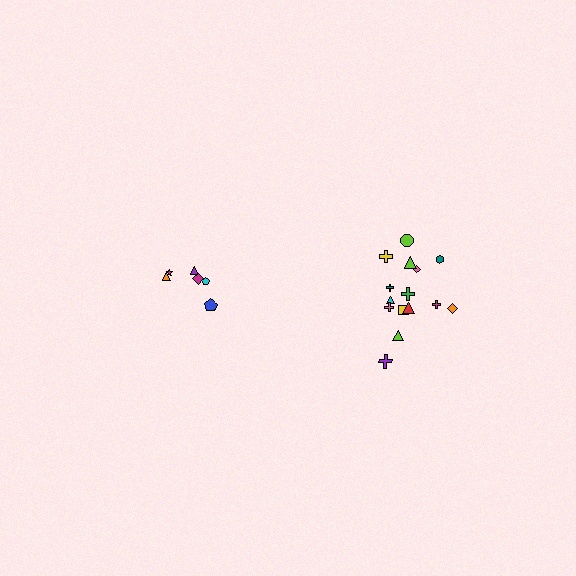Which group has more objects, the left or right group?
The right group.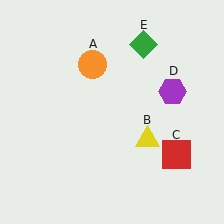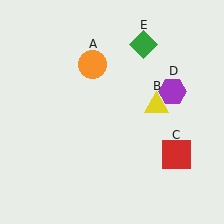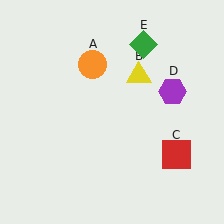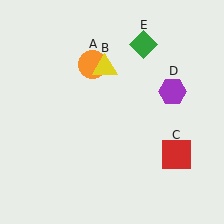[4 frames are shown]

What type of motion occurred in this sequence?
The yellow triangle (object B) rotated counterclockwise around the center of the scene.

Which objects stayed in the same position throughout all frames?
Orange circle (object A) and red square (object C) and purple hexagon (object D) and green diamond (object E) remained stationary.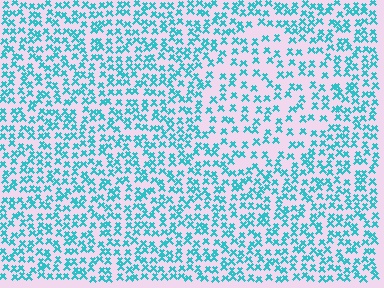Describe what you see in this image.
The image contains small cyan elements arranged at two different densities. A circle-shaped region is visible where the elements are less densely packed than the surrounding area.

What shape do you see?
I see a circle.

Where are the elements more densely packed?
The elements are more densely packed outside the circle boundary.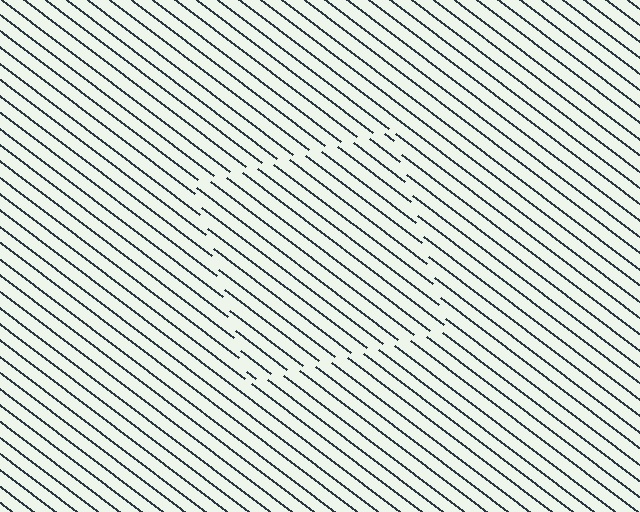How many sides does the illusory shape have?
4 sides — the line-ends trace a square.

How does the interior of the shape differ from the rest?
The interior of the shape contains the same grating, shifted by half a period — the contour is defined by the phase discontinuity where line-ends from the inner and outer gratings abut.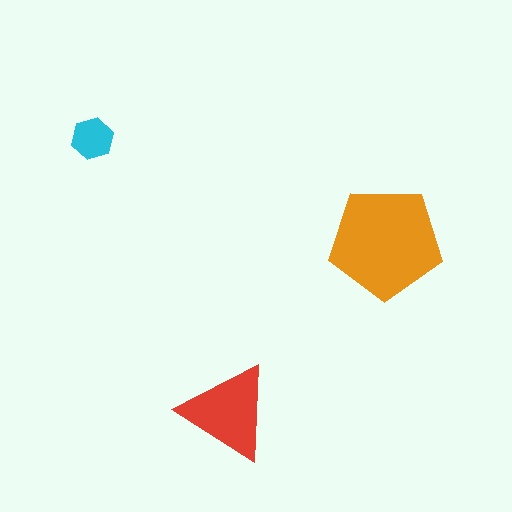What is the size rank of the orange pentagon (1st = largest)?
1st.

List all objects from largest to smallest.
The orange pentagon, the red triangle, the cyan hexagon.